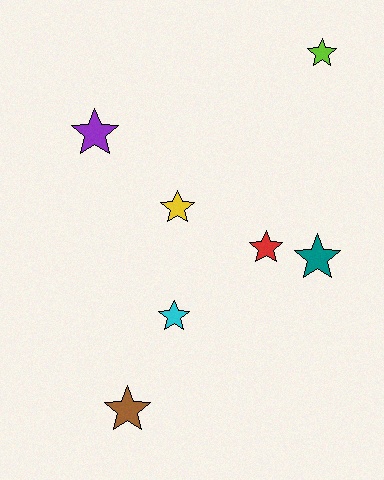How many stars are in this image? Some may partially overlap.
There are 7 stars.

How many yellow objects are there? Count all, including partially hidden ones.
There is 1 yellow object.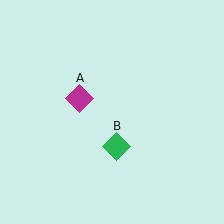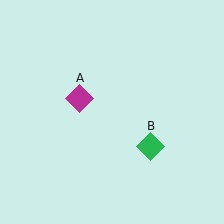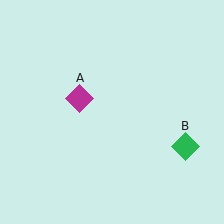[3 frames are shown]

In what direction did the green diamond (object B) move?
The green diamond (object B) moved right.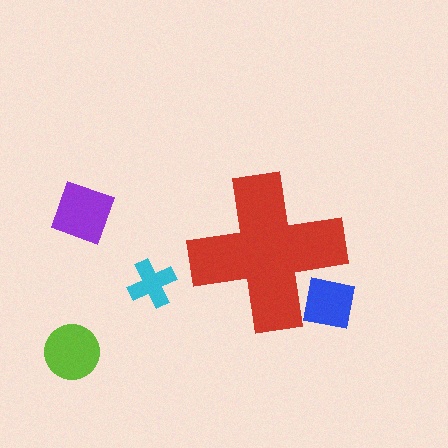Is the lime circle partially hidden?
No, the lime circle is fully visible.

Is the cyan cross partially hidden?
No, the cyan cross is fully visible.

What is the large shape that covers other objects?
A red cross.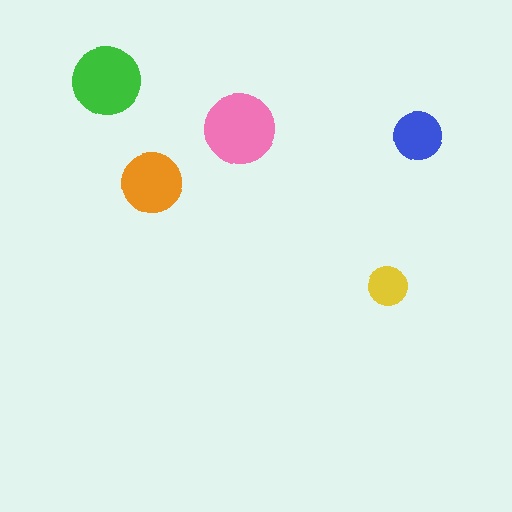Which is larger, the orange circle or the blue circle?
The orange one.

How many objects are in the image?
There are 5 objects in the image.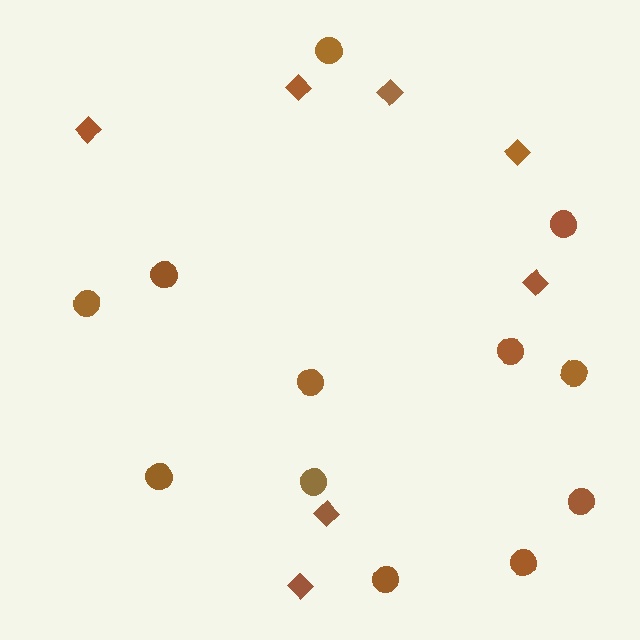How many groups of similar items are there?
There are 2 groups: one group of diamonds (7) and one group of circles (12).